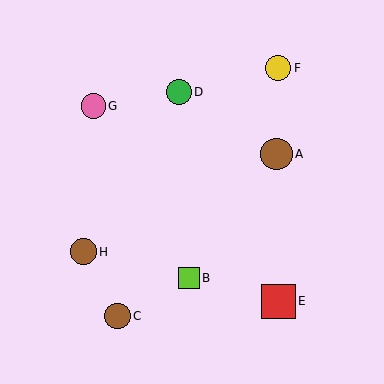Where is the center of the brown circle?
The center of the brown circle is at (84, 252).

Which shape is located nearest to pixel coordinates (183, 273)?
The lime square (labeled B) at (189, 278) is nearest to that location.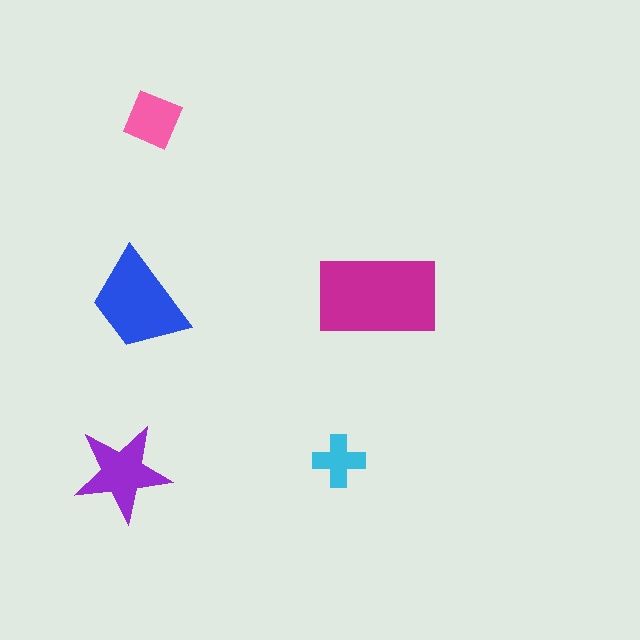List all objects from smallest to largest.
The cyan cross, the pink diamond, the purple star, the blue trapezoid, the magenta rectangle.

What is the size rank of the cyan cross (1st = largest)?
5th.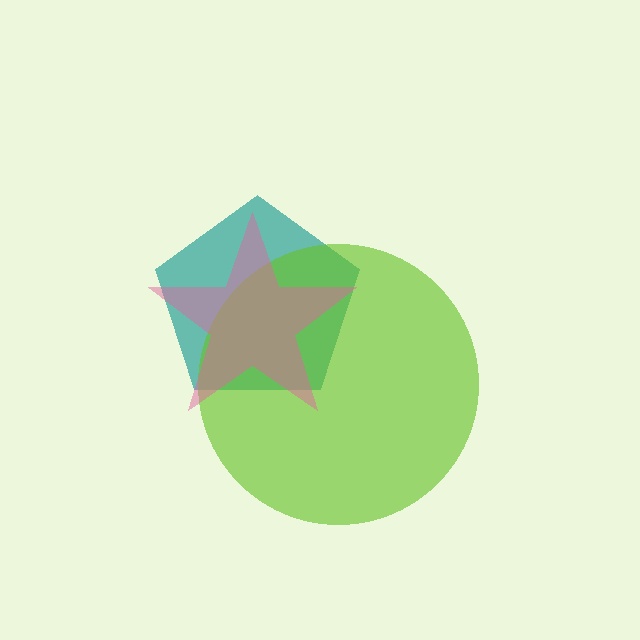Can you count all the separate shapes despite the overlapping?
Yes, there are 3 separate shapes.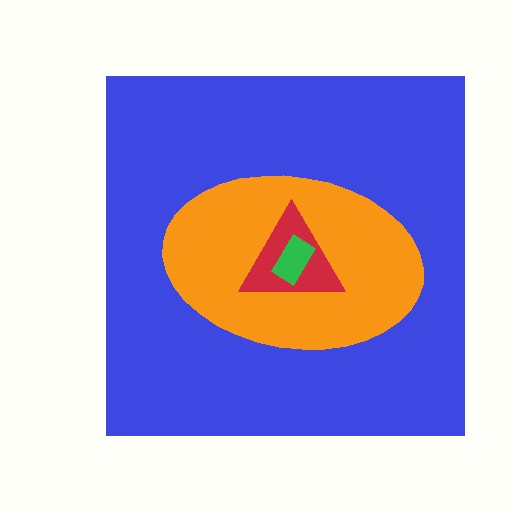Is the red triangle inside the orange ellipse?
Yes.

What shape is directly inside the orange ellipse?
The red triangle.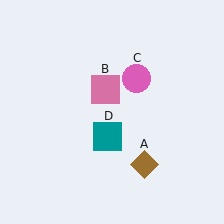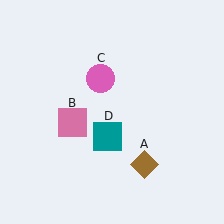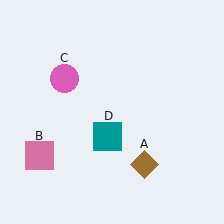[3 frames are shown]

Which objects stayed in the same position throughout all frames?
Brown diamond (object A) and teal square (object D) remained stationary.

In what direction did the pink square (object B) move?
The pink square (object B) moved down and to the left.